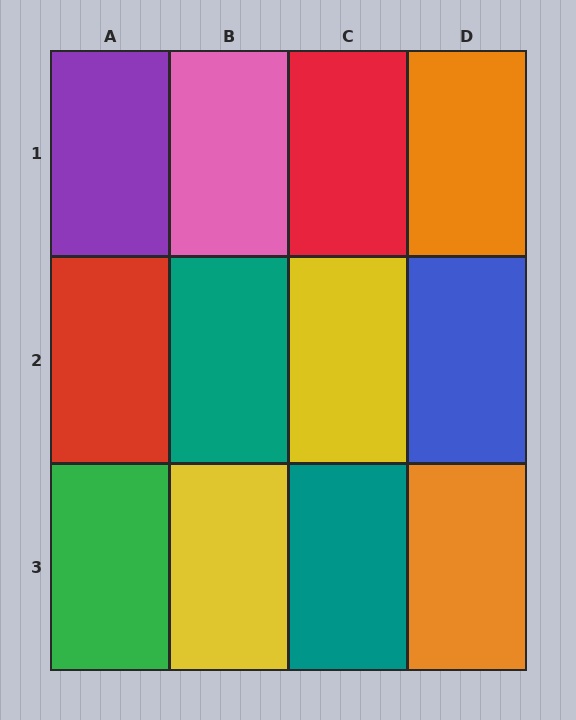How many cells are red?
2 cells are red.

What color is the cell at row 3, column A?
Green.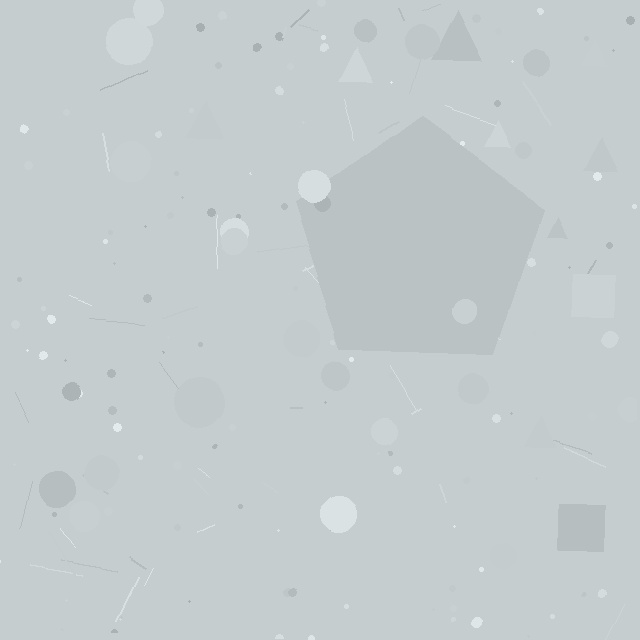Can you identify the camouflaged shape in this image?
The camouflaged shape is a pentagon.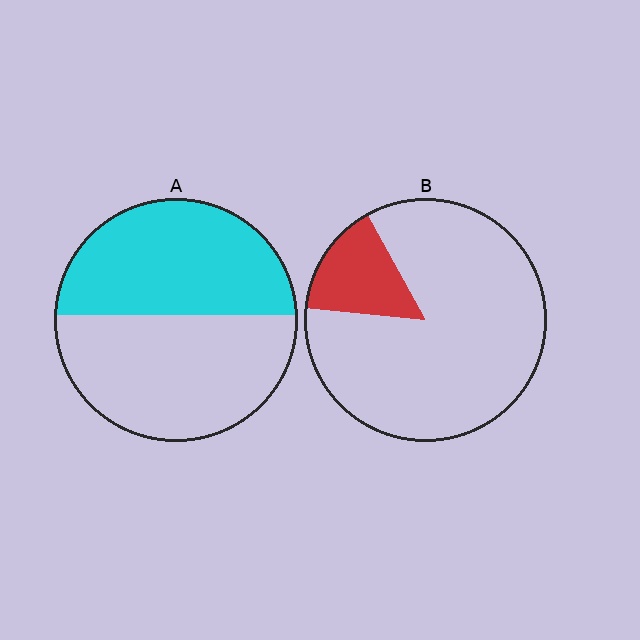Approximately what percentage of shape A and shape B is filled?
A is approximately 45% and B is approximately 15%.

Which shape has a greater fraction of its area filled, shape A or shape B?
Shape A.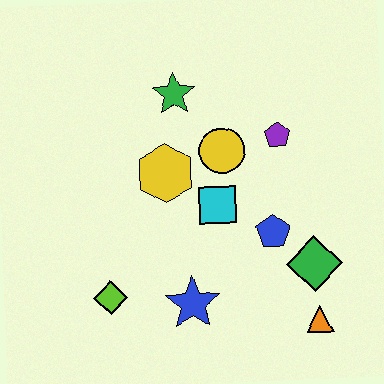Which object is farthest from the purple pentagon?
The lime diamond is farthest from the purple pentagon.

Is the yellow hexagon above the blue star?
Yes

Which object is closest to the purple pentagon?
The yellow circle is closest to the purple pentagon.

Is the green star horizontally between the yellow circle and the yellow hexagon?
Yes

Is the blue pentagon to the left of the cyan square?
No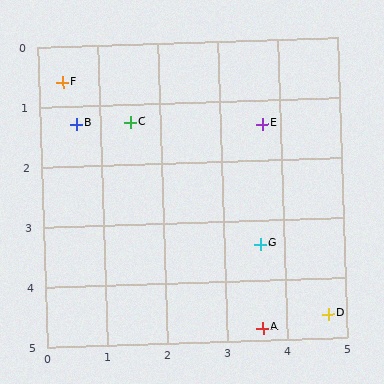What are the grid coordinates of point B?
Point B is at approximately (0.6, 1.3).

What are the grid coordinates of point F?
Point F is at approximately (0.4, 0.6).